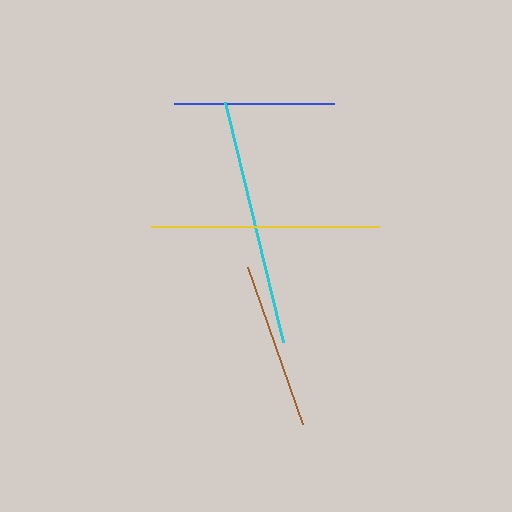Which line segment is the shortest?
The blue line is the shortest at approximately 160 pixels.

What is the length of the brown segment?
The brown segment is approximately 167 pixels long.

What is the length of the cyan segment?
The cyan segment is approximately 247 pixels long.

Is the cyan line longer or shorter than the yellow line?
The cyan line is longer than the yellow line.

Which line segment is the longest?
The cyan line is the longest at approximately 247 pixels.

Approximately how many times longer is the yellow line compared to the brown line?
The yellow line is approximately 1.4 times the length of the brown line.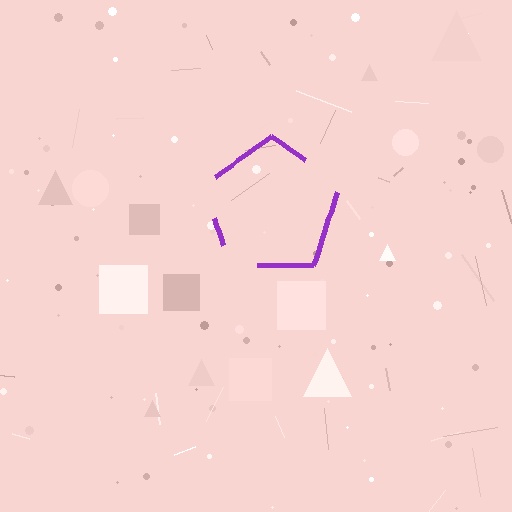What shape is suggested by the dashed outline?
The dashed outline suggests a pentagon.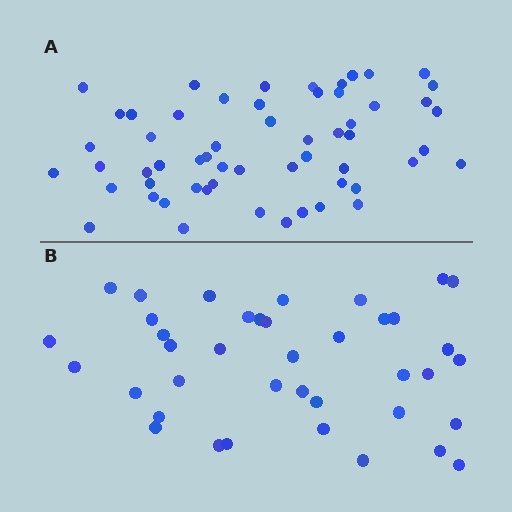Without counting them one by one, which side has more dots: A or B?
Region A (the top region) has more dots.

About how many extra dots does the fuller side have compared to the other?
Region A has approximately 20 more dots than region B.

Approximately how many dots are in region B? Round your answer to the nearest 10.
About 40 dots. (The exact count is 39, which rounds to 40.)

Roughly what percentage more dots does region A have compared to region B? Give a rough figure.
About 45% more.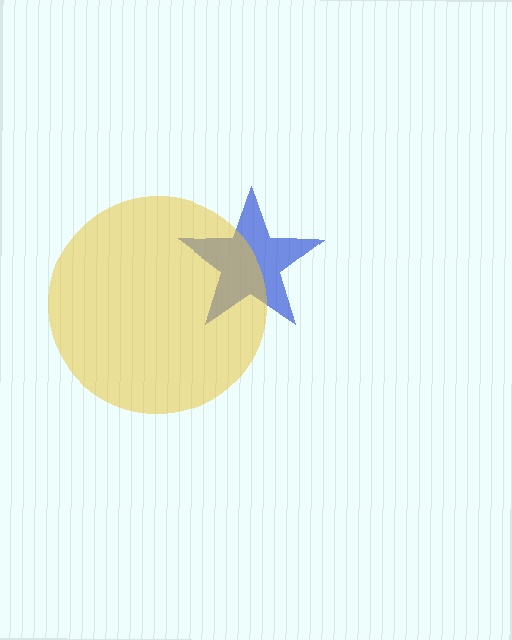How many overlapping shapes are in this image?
There are 2 overlapping shapes in the image.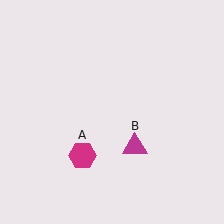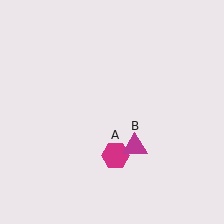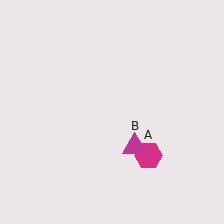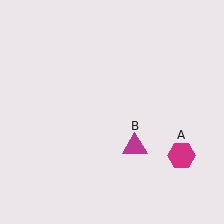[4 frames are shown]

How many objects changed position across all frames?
1 object changed position: magenta hexagon (object A).